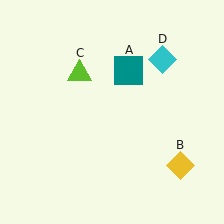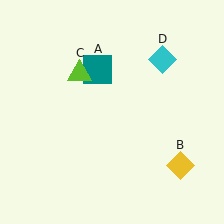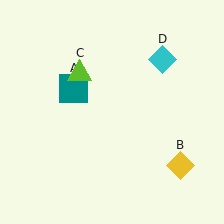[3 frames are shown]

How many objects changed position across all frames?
1 object changed position: teal square (object A).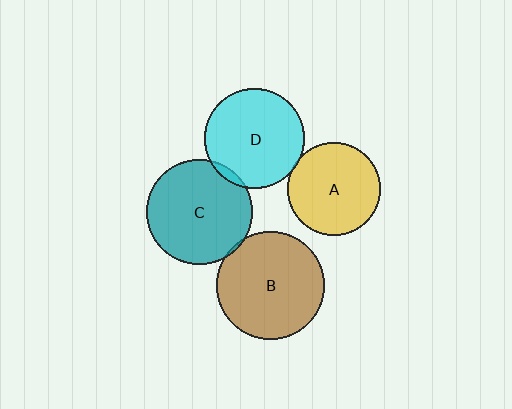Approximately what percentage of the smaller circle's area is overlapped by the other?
Approximately 5%.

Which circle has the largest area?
Circle B (brown).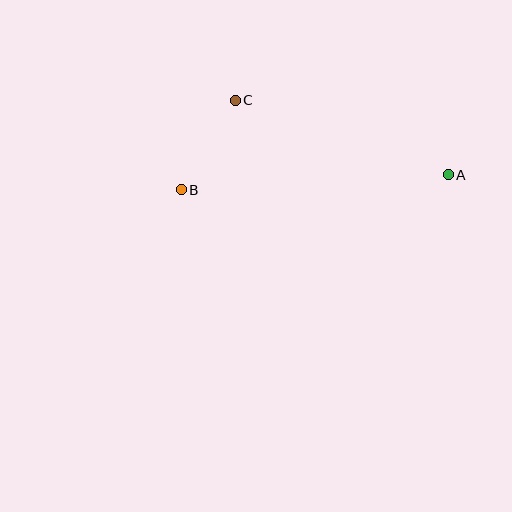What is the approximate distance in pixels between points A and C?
The distance between A and C is approximately 226 pixels.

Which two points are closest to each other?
Points B and C are closest to each other.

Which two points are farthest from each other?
Points A and B are farthest from each other.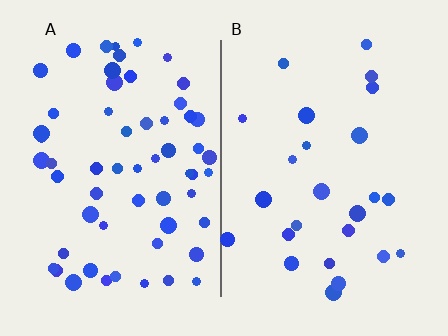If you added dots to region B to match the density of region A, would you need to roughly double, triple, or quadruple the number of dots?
Approximately double.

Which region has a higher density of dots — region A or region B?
A (the left).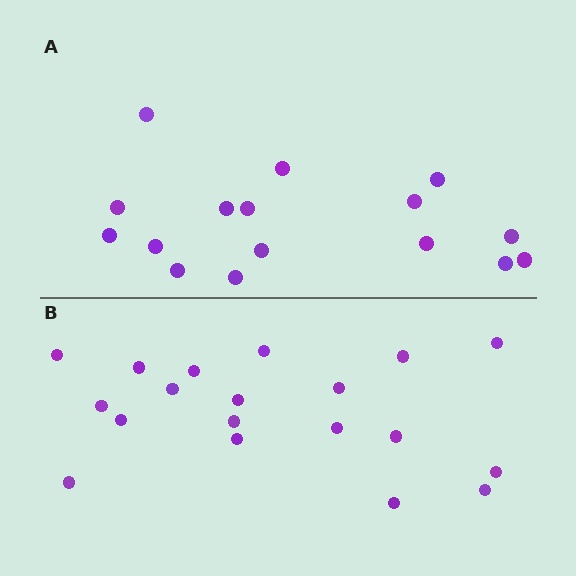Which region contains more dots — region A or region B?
Region B (the bottom region) has more dots.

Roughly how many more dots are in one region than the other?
Region B has just a few more — roughly 2 or 3 more dots than region A.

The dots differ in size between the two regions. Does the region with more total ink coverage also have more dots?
No. Region A has more total ink coverage because its dots are larger, but region B actually contains more individual dots. Total area can be misleading — the number of items is what matters here.